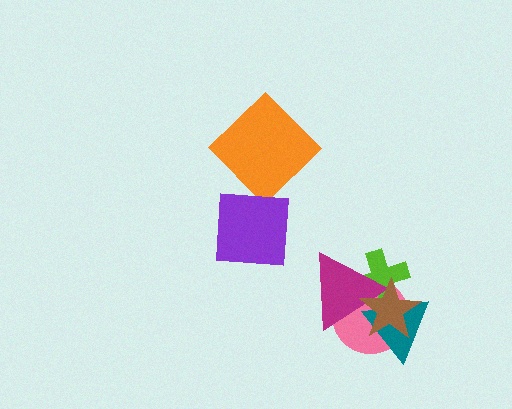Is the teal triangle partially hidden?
Yes, it is partially covered by another shape.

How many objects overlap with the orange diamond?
0 objects overlap with the orange diamond.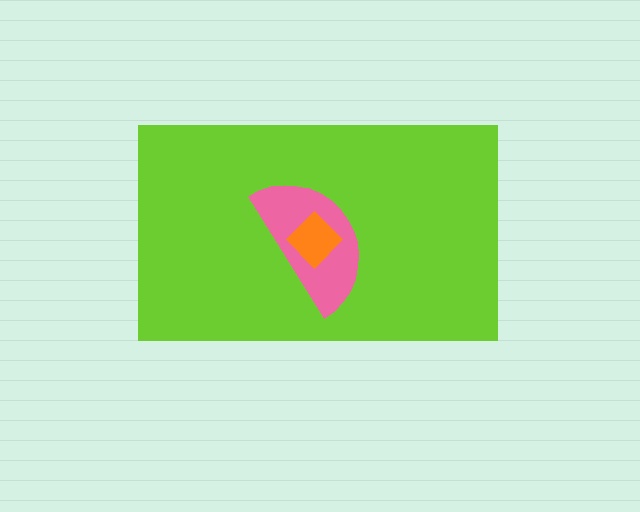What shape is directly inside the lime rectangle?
The pink semicircle.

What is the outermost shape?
The lime rectangle.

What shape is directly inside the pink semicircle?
The orange diamond.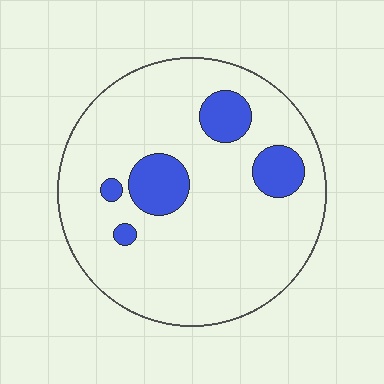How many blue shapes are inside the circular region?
5.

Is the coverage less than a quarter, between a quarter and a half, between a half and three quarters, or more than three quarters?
Less than a quarter.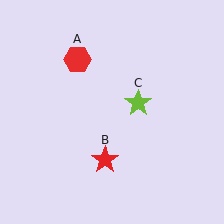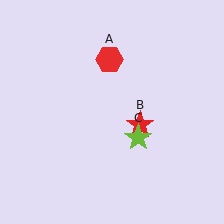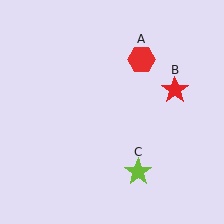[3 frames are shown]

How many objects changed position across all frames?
3 objects changed position: red hexagon (object A), red star (object B), lime star (object C).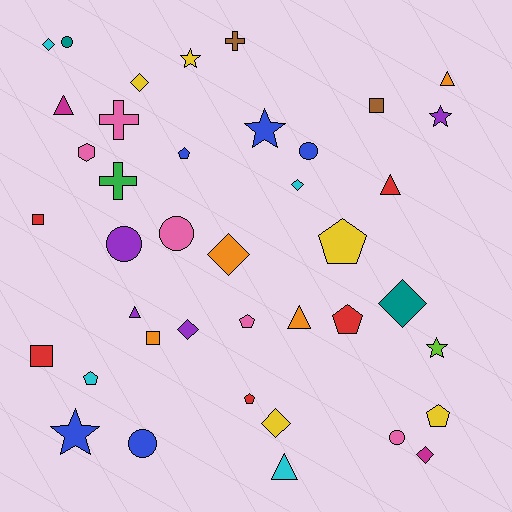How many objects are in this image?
There are 40 objects.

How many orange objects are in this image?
There are 4 orange objects.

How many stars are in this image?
There are 5 stars.